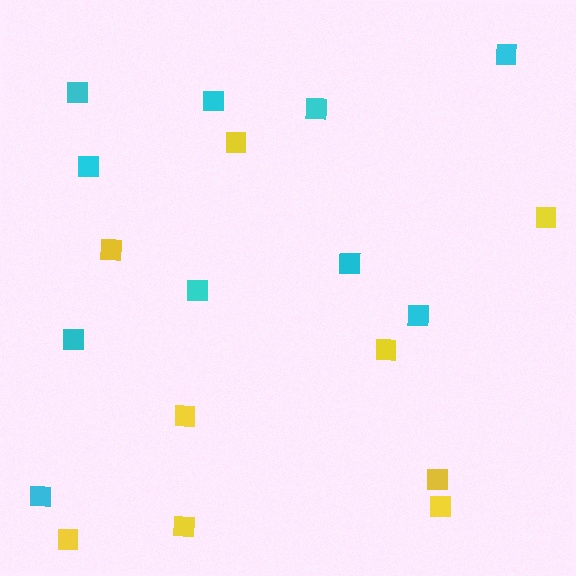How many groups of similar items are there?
There are 2 groups: one group of cyan squares (10) and one group of yellow squares (9).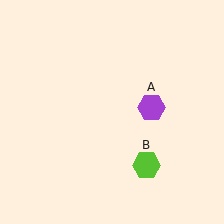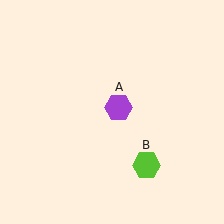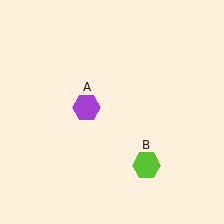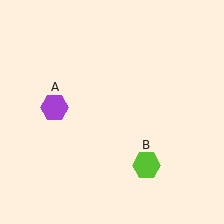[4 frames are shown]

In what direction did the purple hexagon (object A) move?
The purple hexagon (object A) moved left.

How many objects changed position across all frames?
1 object changed position: purple hexagon (object A).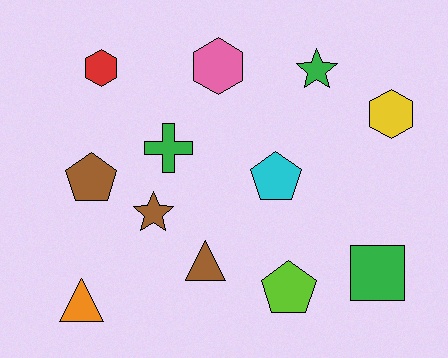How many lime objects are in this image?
There is 1 lime object.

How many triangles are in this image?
There are 2 triangles.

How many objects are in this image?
There are 12 objects.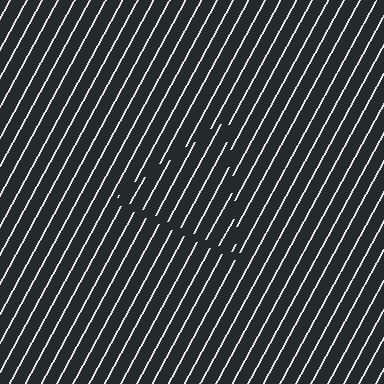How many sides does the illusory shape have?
3 sides — the line-ends trace a triangle.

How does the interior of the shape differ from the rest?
The interior of the shape contains the same grating, shifted by half a period — the contour is defined by the phase discontinuity where line-ends from the inner and outer gratings abut.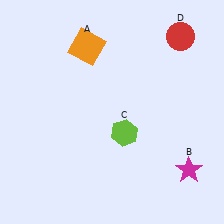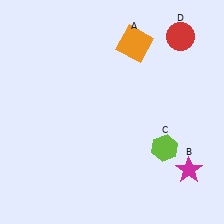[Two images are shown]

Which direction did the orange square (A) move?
The orange square (A) moved right.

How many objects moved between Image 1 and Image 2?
2 objects moved between the two images.